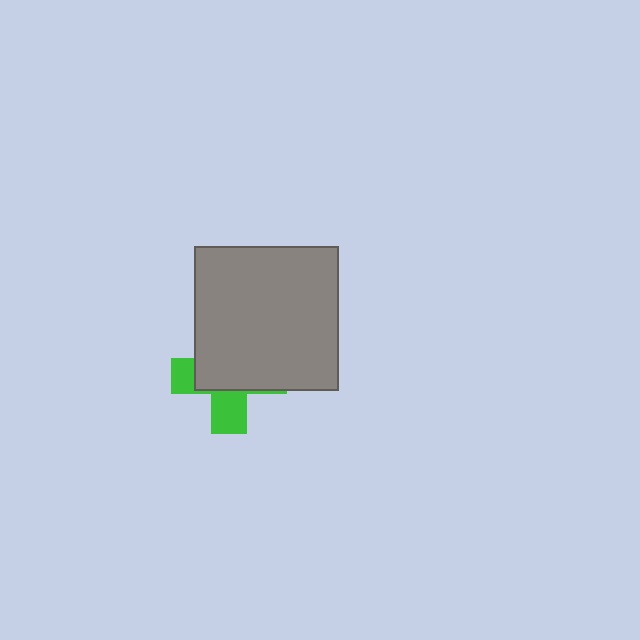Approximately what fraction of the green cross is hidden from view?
Roughly 66% of the green cross is hidden behind the gray square.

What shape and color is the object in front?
The object in front is a gray square.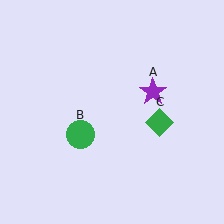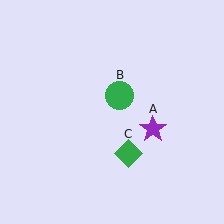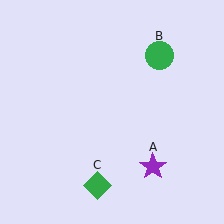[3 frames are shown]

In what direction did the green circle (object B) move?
The green circle (object B) moved up and to the right.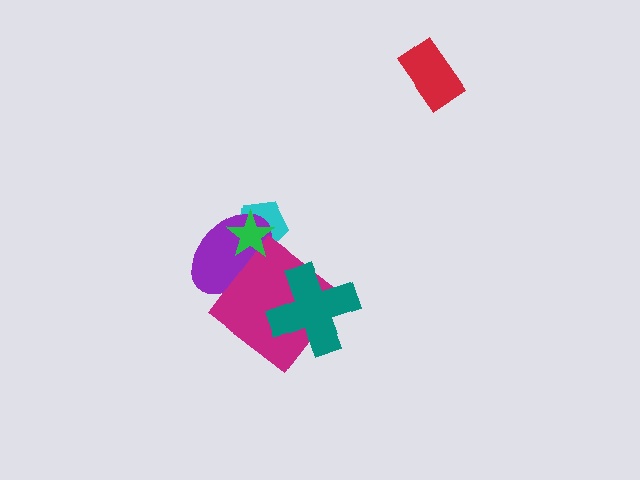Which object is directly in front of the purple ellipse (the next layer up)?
The magenta diamond is directly in front of the purple ellipse.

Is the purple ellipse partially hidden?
Yes, it is partially covered by another shape.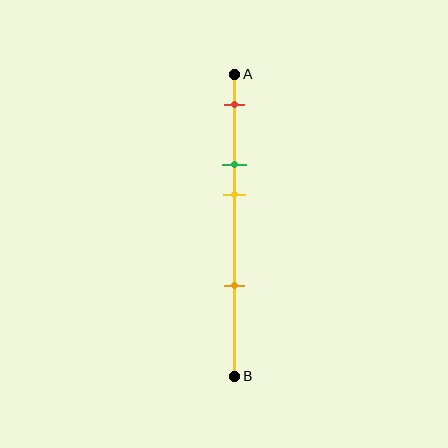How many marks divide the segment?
There are 4 marks dividing the segment.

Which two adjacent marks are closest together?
The green and yellow marks are the closest adjacent pair.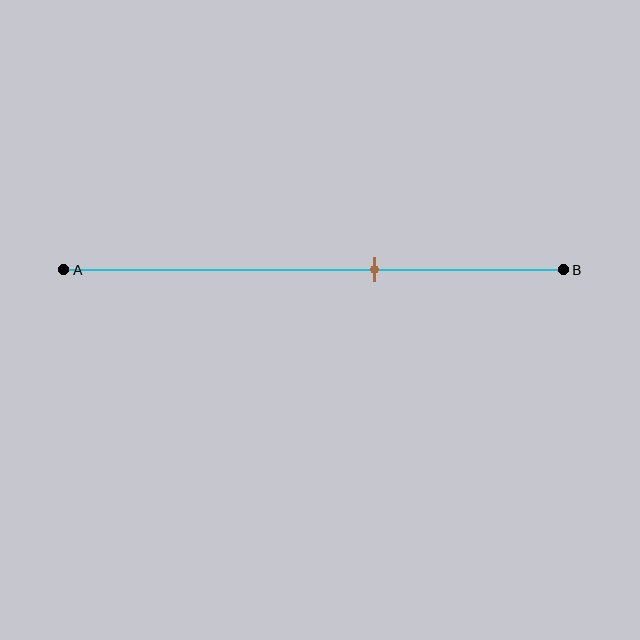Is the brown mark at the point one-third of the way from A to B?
No, the mark is at about 60% from A, not at the 33% one-third point.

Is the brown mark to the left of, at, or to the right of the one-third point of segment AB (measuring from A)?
The brown mark is to the right of the one-third point of segment AB.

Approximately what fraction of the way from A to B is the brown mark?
The brown mark is approximately 60% of the way from A to B.